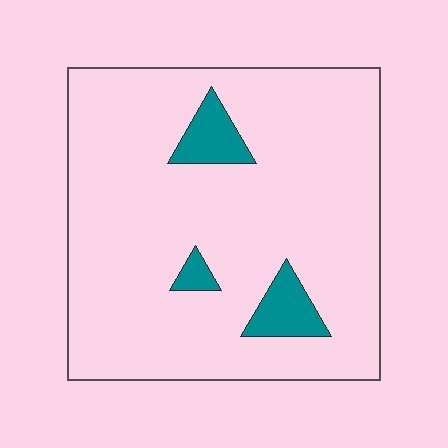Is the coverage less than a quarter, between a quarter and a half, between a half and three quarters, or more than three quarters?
Less than a quarter.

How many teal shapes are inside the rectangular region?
3.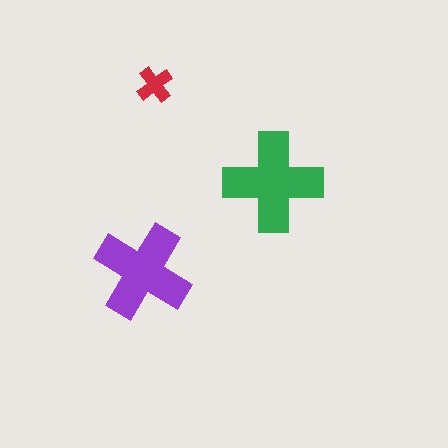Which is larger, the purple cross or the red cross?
The purple one.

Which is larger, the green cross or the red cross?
The green one.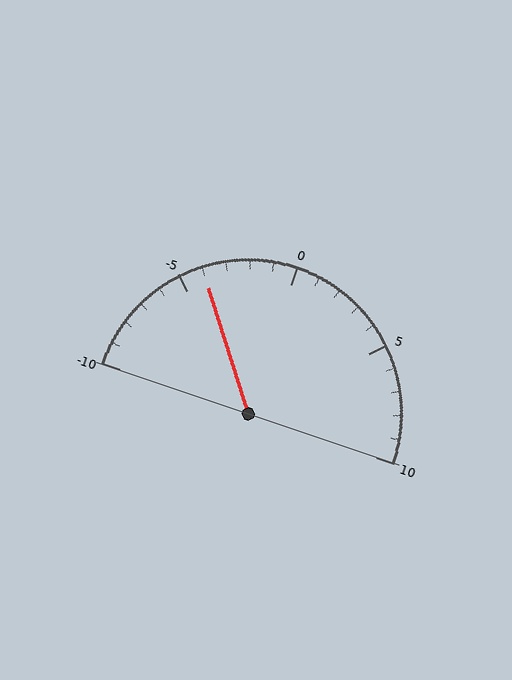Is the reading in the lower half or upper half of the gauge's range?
The reading is in the lower half of the range (-10 to 10).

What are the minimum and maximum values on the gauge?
The gauge ranges from -10 to 10.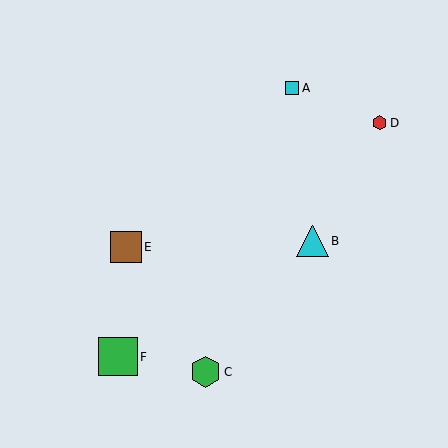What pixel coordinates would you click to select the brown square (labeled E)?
Click at (126, 247) to select the brown square E.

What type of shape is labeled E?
Shape E is a brown square.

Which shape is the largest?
The green square (labeled F) is the largest.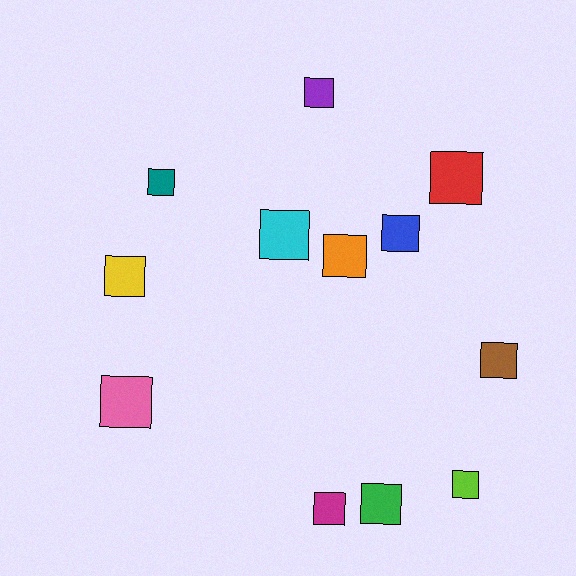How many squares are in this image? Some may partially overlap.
There are 12 squares.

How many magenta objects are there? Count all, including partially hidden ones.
There is 1 magenta object.